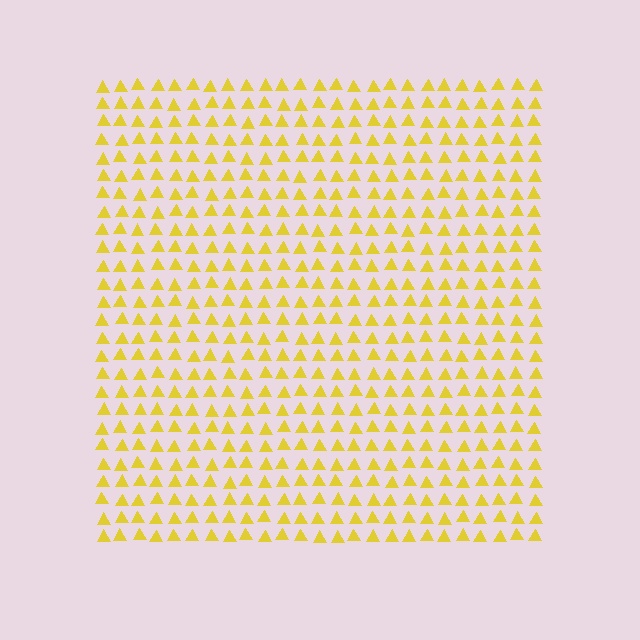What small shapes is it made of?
It is made of small triangles.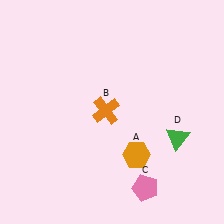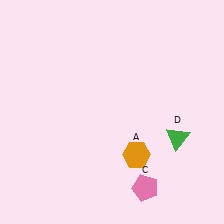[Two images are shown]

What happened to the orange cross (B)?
The orange cross (B) was removed in Image 2. It was in the top-left area of Image 1.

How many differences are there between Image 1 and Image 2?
There is 1 difference between the two images.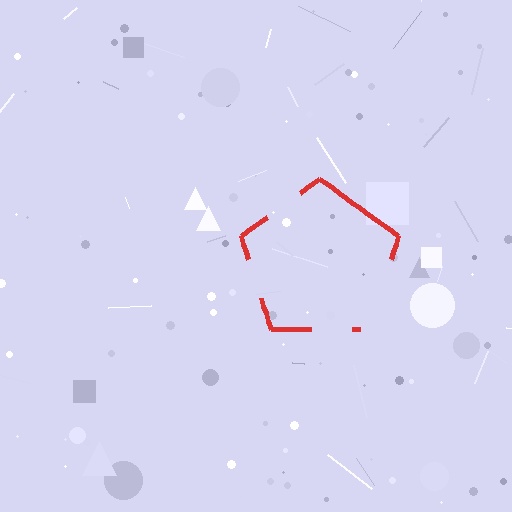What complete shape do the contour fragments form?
The contour fragments form a pentagon.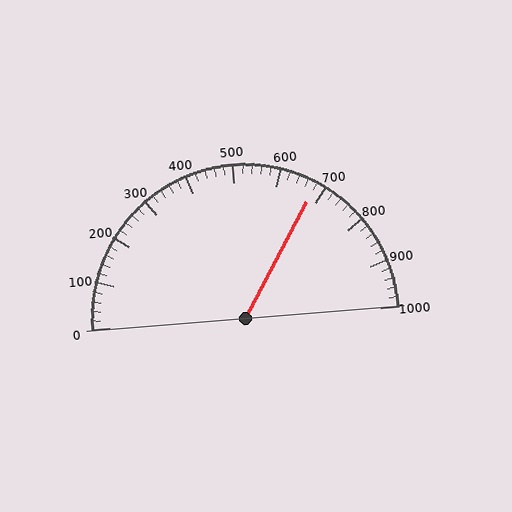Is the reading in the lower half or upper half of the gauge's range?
The reading is in the upper half of the range (0 to 1000).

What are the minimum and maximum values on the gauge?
The gauge ranges from 0 to 1000.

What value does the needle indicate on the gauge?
The needle indicates approximately 680.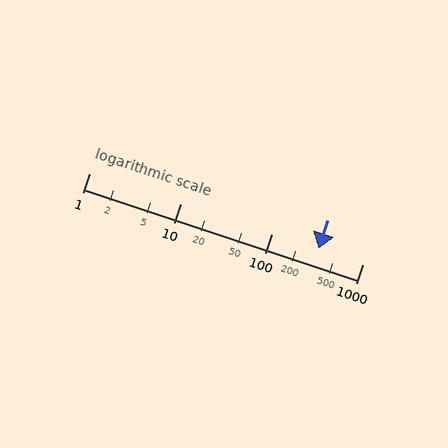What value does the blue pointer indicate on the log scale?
The pointer indicates approximately 330.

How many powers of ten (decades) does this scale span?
The scale spans 3 decades, from 1 to 1000.